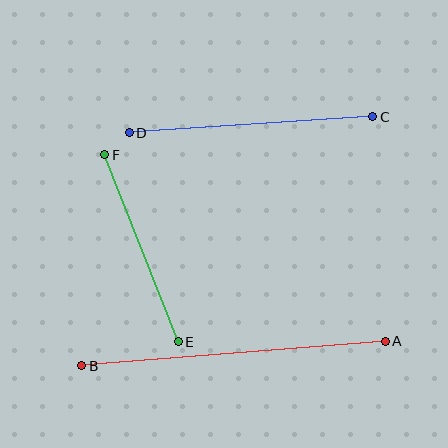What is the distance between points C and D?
The distance is approximately 244 pixels.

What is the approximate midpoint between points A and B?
The midpoint is at approximately (233, 353) pixels.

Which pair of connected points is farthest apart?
Points A and B are farthest apart.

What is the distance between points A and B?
The distance is approximately 305 pixels.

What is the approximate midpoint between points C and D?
The midpoint is at approximately (251, 125) pixels.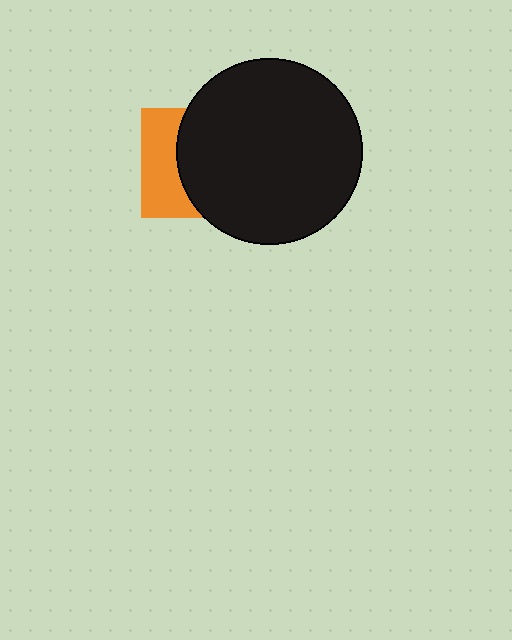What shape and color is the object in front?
The object in front is a black circle.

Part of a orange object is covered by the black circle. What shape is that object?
It is a square.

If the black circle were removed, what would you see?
You would see the complete orange square.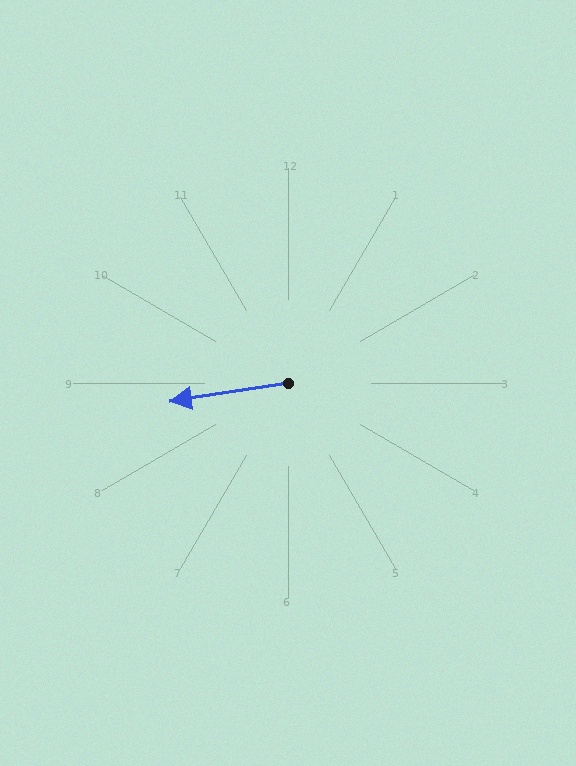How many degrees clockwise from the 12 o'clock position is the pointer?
Approximately 261 degrees.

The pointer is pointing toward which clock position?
Roughly 9 o'clock.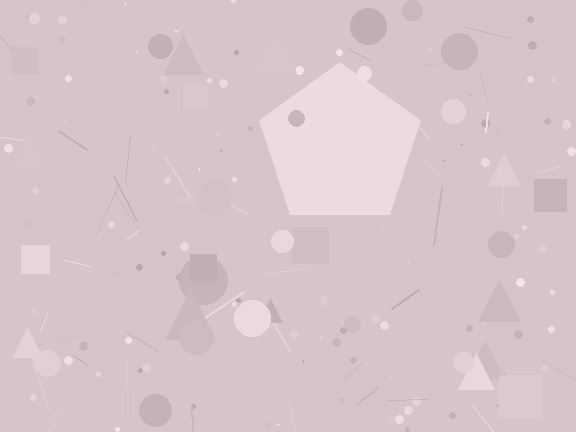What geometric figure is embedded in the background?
A pentagon is embedded in the background.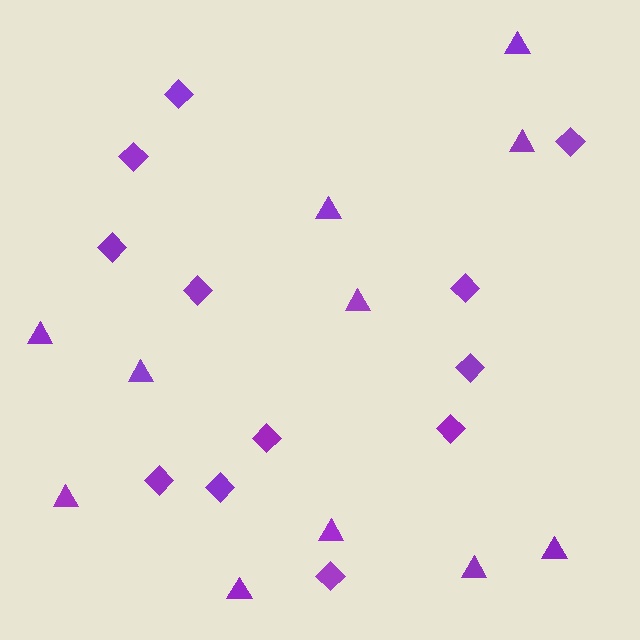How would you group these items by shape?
There are 2 groups: one group of triangles (11) and one group of diamonds (12).